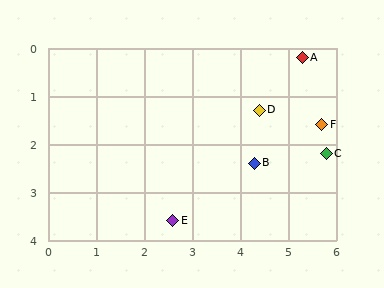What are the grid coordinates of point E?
Point E is at approximately (2.6, 3.6).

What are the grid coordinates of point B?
Point B is at approximately (4.3, 2.4).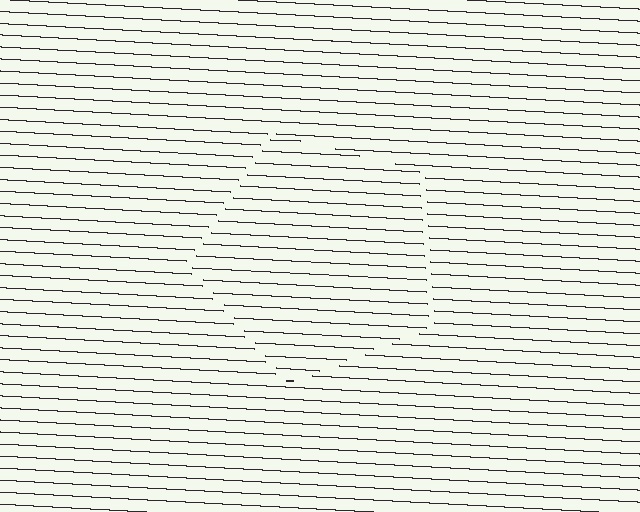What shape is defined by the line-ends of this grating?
An illusory pentagon. The interior of the shape contains the same grating, shifted by half a period — the contour is defined by the phase discontinuity where line-ends from the inner and outer gratings abut.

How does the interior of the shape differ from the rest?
The interior of the shape contains the same grating, shifted by half a period — the contour is defined by the phase discontinuity where line-ends from the inner and outer gratings abut.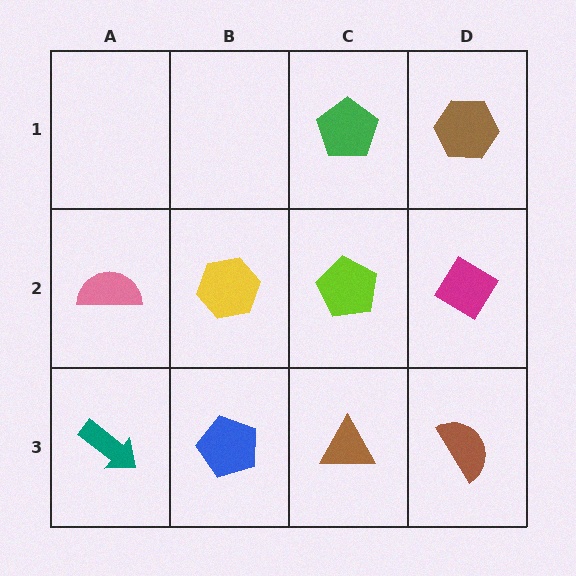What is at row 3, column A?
A teal arrow.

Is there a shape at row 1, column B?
No, that cell is empty.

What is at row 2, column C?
A lime pentagon.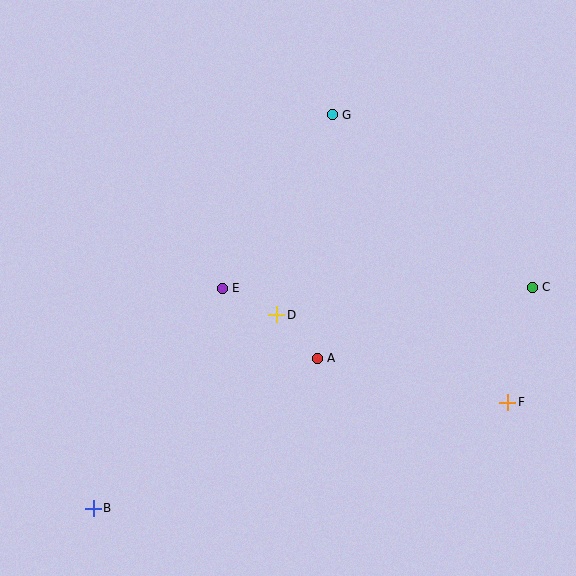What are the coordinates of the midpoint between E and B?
The midpoint between E and B is at (158, 398).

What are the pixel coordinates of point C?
Point C is at (532, 287).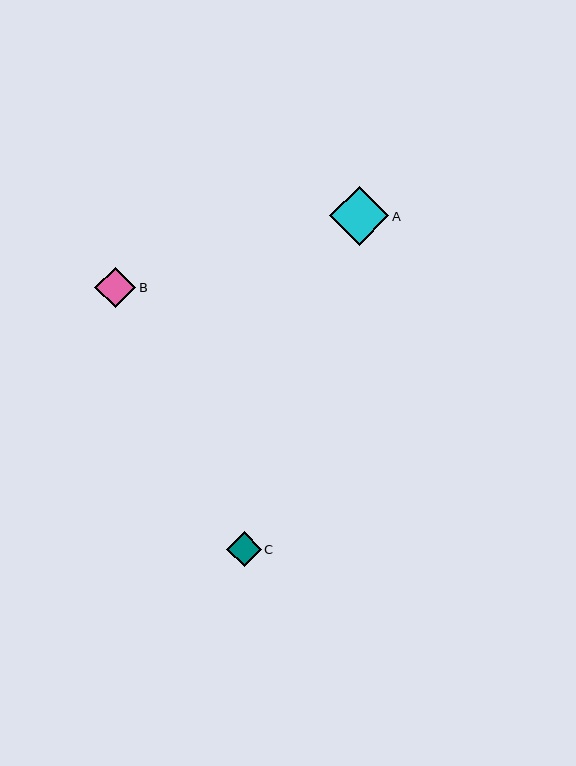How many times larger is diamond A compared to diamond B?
Diamond A is approximately 1.5 times the size of diamond B.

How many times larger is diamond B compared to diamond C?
Diamond B is approximately 1.2 times the size of diamond C.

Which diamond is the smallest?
Diamond C is the smallest with a size of approximately 34 pixels.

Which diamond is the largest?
Diamond A is the largest with a size of approximately 59 pixels.